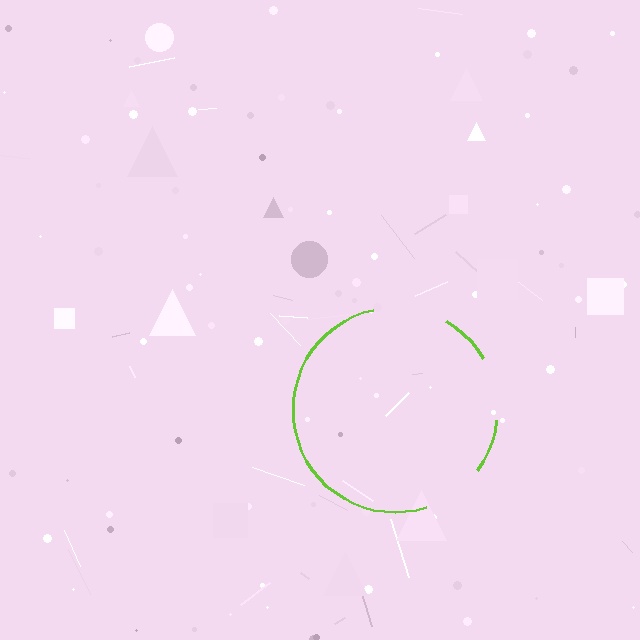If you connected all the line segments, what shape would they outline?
They would outline a circle.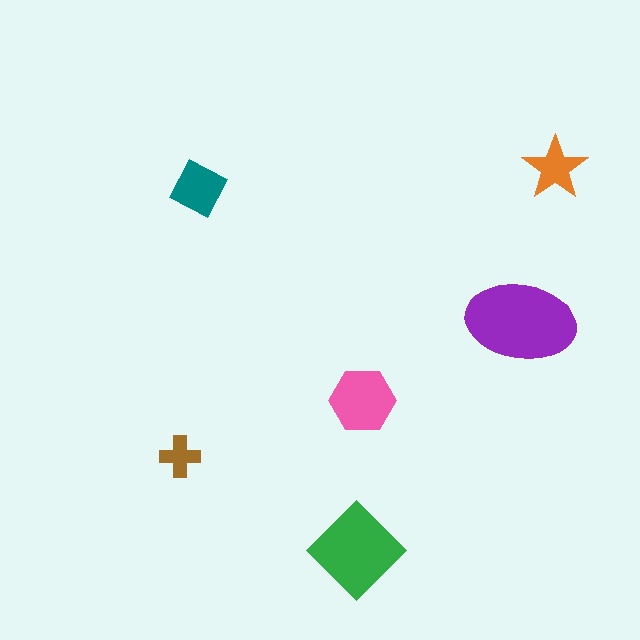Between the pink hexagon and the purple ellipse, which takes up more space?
The purple ellipse.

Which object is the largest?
The purple ellipse.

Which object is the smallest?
The brown cross.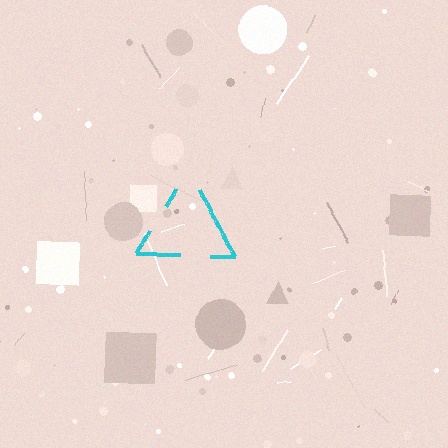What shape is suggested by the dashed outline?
The dashed outline suggests a triangle.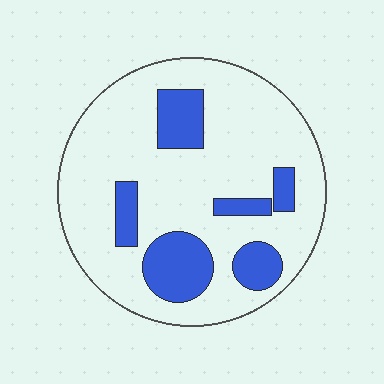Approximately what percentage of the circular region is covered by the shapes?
Approximately 20%.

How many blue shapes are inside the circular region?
6.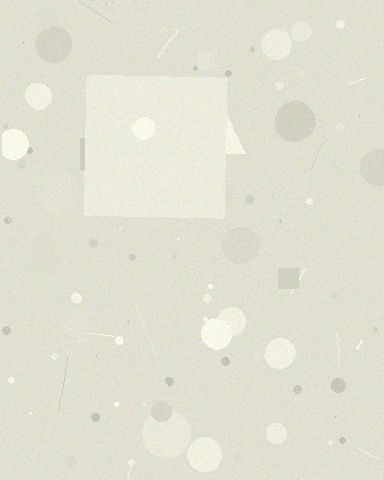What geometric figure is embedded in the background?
A square is embedded in the background.